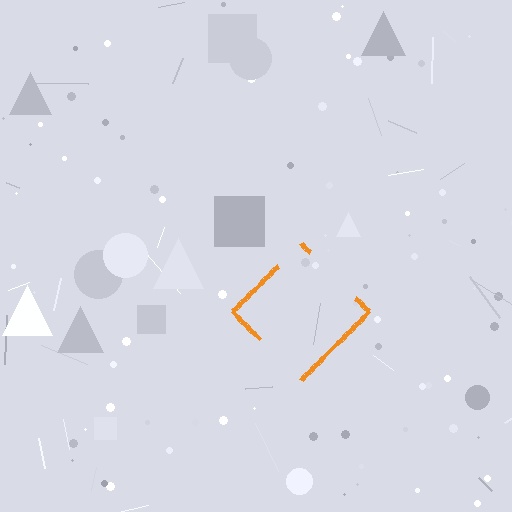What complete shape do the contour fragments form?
The contour fragments form a diamond.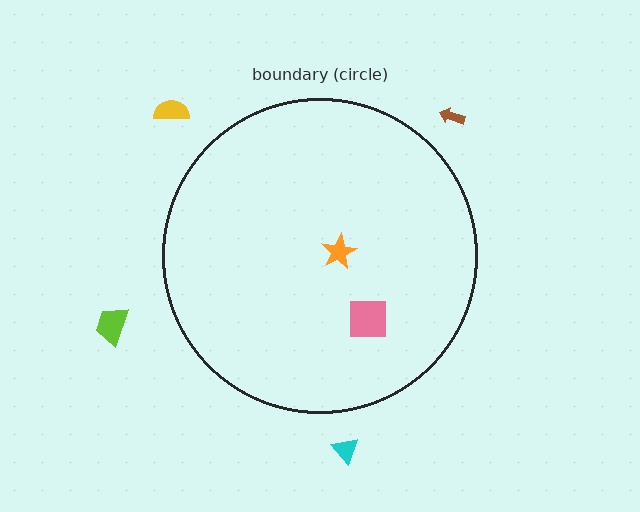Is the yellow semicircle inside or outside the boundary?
Outside.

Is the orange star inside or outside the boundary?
Inside.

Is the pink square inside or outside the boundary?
Inside.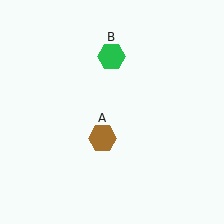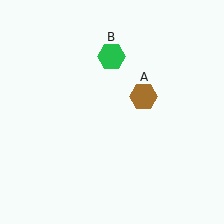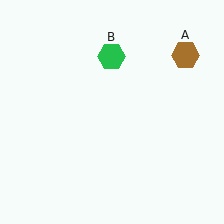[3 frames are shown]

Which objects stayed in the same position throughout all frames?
Green hexagon (object B) remained stationary.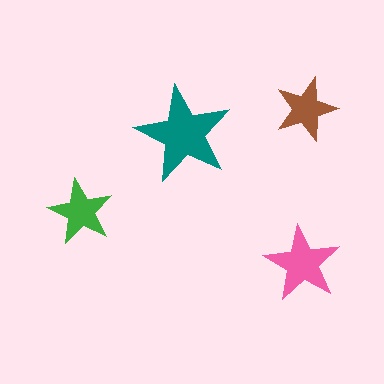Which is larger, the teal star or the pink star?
The teal one.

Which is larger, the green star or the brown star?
The green one.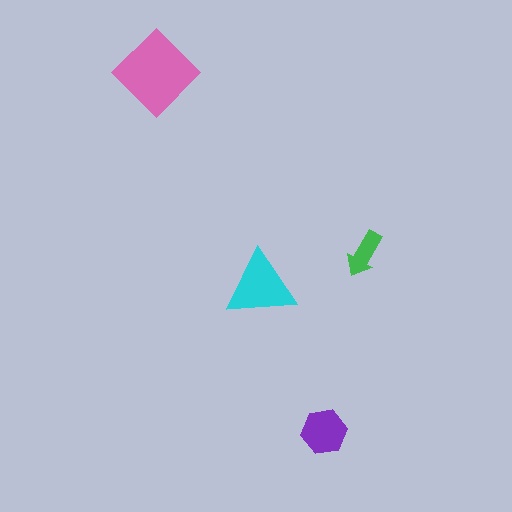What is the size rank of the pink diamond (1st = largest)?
1st.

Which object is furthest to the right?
The green arrow is rightmost.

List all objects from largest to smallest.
The pink diamond, the cyan triangle, the purple hexagon, the green arrow.